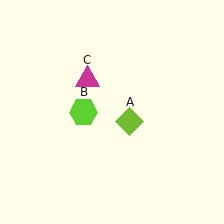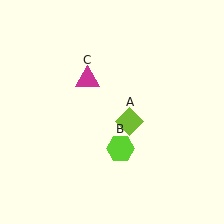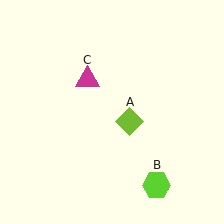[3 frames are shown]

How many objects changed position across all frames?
1 object changed position: lime hexagon (object B).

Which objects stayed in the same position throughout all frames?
Lime diamond (object A) and magenta triangle (object C) remained stationary.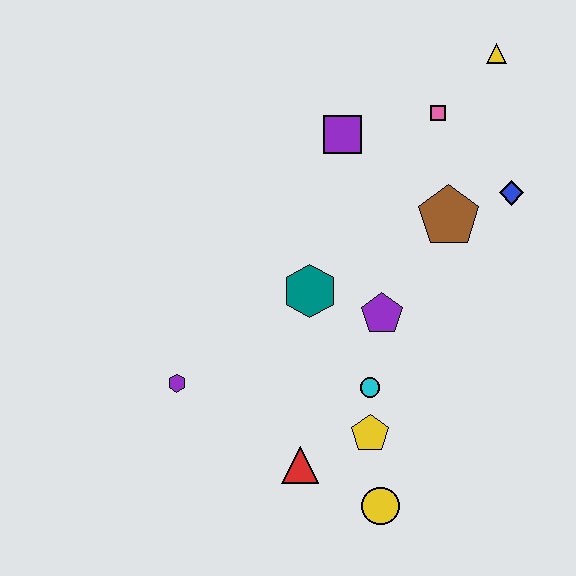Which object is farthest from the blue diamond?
The purple hexagon is farthest from the blue diamond.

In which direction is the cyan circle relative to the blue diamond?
The cyan circle is below the blue diamond.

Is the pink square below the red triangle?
No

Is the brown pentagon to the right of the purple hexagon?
Yes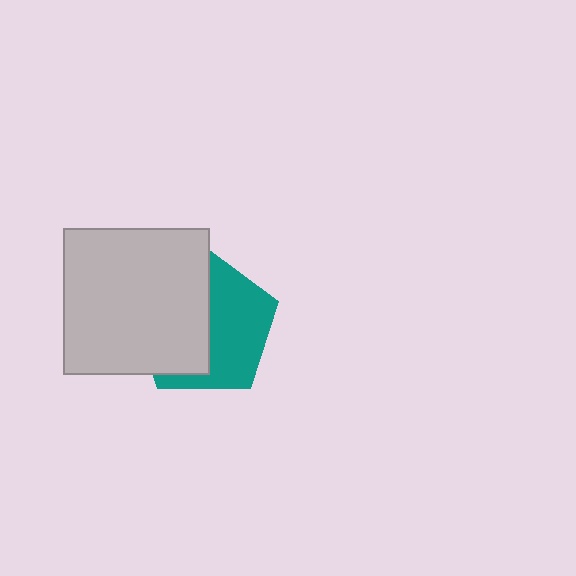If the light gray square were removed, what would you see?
You would see the complete teal pentagon.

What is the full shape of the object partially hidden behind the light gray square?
The partially hidden object is a teal pentagon.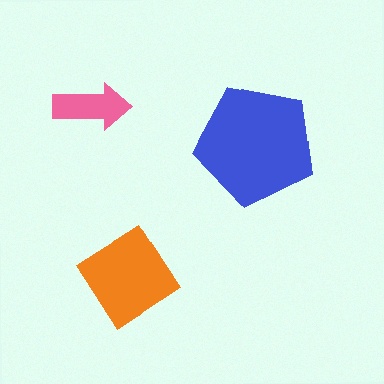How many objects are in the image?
There are 3 objects in the image.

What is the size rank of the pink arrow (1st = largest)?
3rd.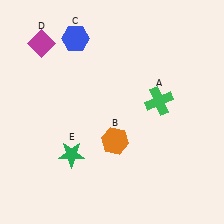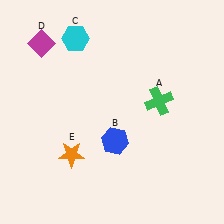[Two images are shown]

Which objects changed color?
B changed from orange to blue. C changed from blue to cyan. E changed from green to orange.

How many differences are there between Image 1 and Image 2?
There are 3 differences between the two images.